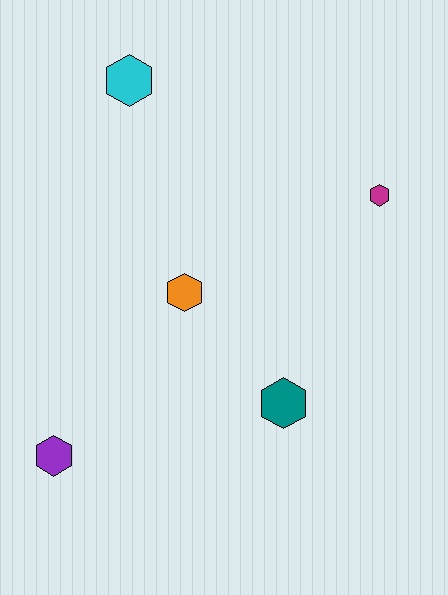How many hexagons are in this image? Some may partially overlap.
There are 5 hexagons.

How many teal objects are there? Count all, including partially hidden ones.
There is 1 teal object.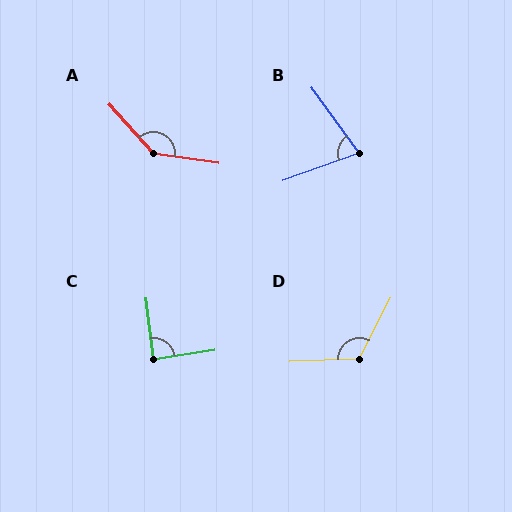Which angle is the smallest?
B, at approximately 74 degrees.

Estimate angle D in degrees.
Approximately 119 degrees.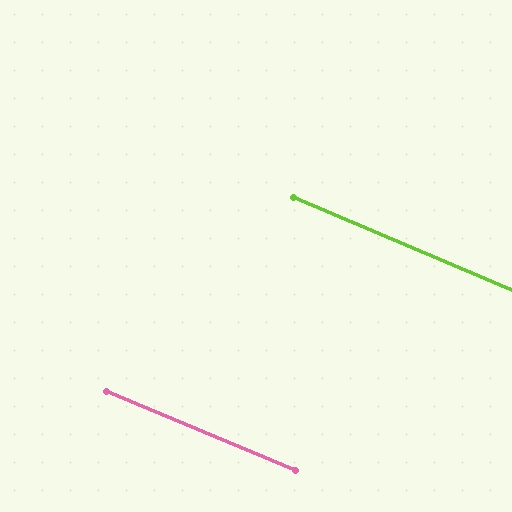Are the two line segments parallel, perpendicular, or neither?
Parallel — their directions differ by only 0.4°.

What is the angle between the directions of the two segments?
Approximately 0 degrees.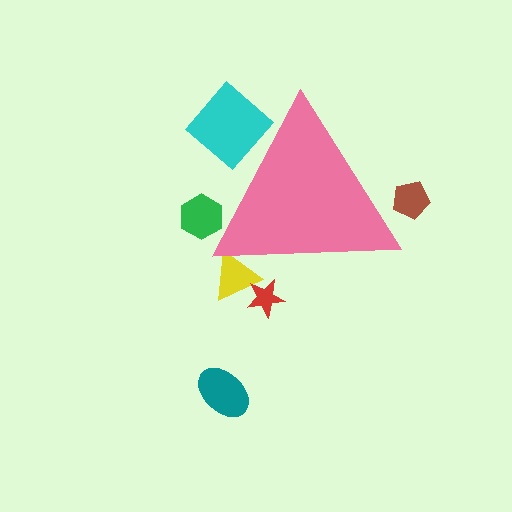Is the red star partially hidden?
Yes, the red star is partially hidden behind the pink triangle.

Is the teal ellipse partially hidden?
No, the teal ellipse is fully visible.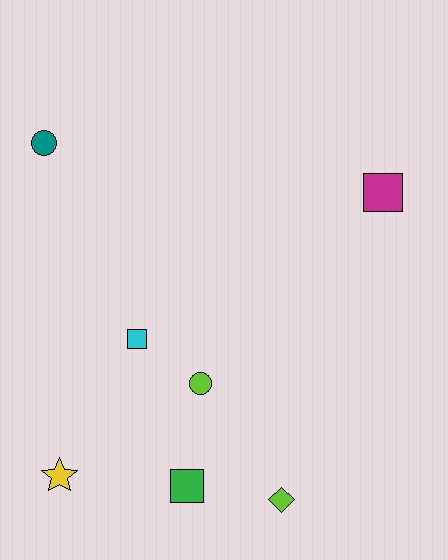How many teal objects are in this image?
There is 1 teal object.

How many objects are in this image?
There are 7 objects.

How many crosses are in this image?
There are no crosses.